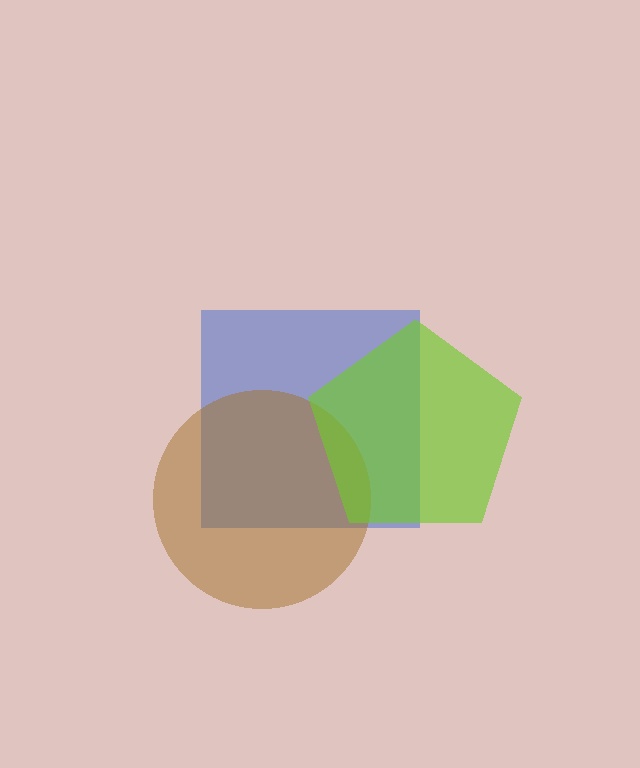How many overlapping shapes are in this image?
There are 3 overlapping shapes in the image.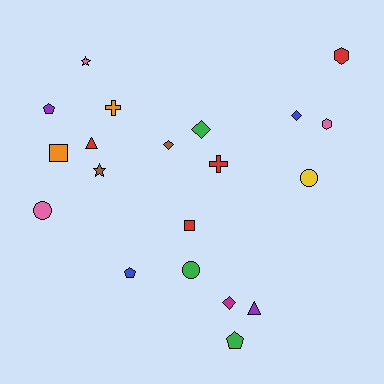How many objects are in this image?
There are 20 objects.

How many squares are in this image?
There are 2 squares.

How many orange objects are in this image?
There are 2 orange objects.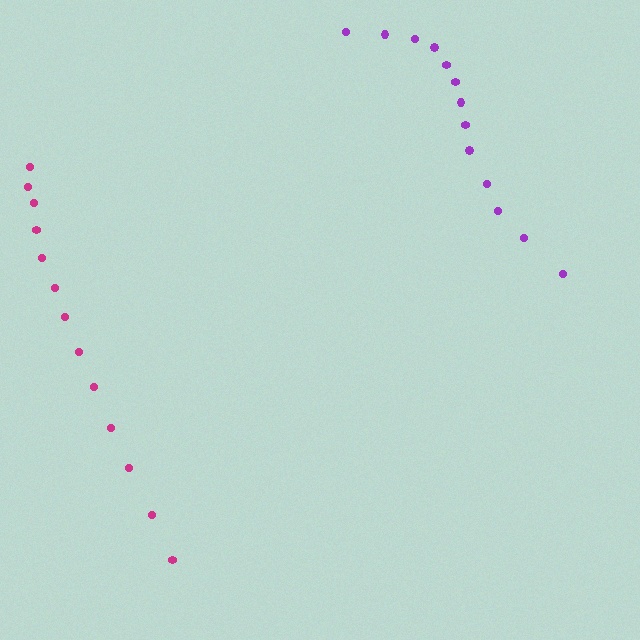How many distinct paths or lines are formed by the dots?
There are 2 distinct paths.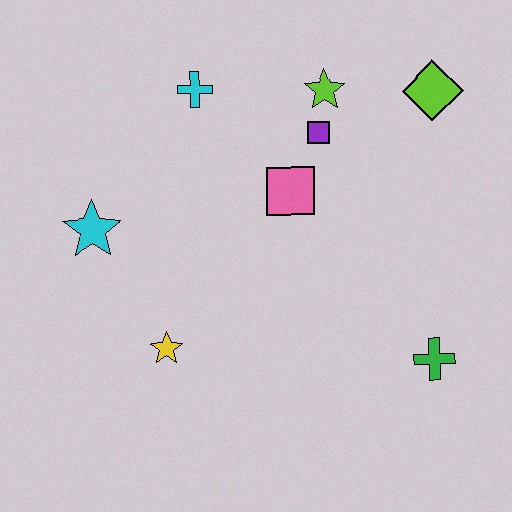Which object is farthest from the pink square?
The green cross is farthest from the pink square.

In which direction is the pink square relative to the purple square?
The pink square is below the purple square.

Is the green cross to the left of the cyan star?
No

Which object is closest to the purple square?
The lime star is closest to the purple square.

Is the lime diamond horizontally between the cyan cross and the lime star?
No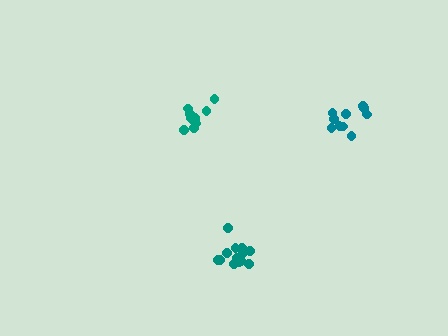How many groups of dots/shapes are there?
There are 3 groups.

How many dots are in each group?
Group 1: 14 dots, Group 2: 10 dots, Group 3: 10 dots (34 total).